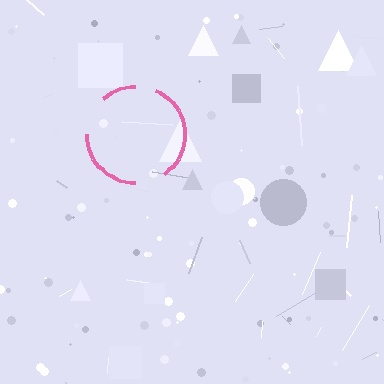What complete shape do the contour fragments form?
The contour fragments form a circle.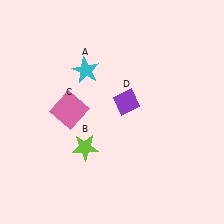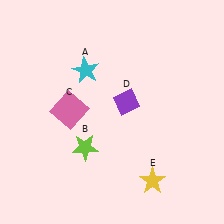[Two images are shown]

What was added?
A yellow star (E) was added in Image 2.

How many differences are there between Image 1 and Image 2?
There is 1 difference between the two images.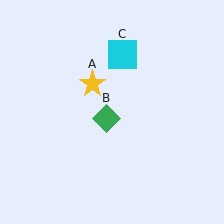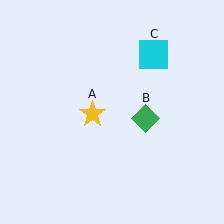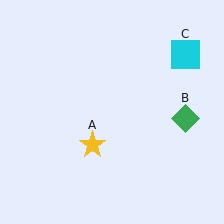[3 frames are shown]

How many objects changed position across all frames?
3 objects changed position: yellow star (object A), green diamond (object B), cyan square (object C).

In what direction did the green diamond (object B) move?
The green diamond (object B) moved right.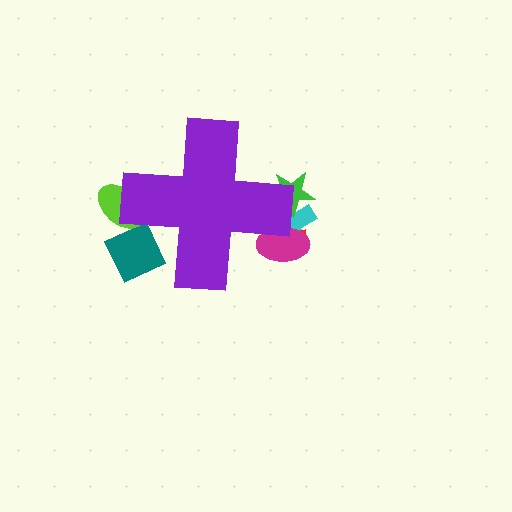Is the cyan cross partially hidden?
Yes, the cyan cross is partially hidden behind the purple cross.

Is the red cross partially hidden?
Yes, the red cross is partially hidden behind the purple cross.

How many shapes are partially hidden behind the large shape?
6 shapes are partially hidden.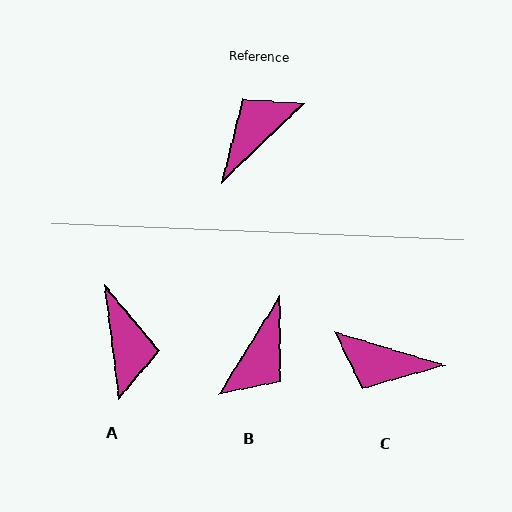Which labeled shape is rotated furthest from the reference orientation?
B, about 165 degrees away.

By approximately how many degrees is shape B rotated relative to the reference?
Approximately 165 degrees clockwise.